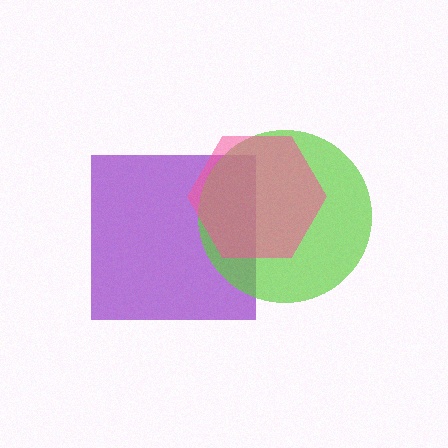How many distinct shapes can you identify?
There are 3 distinct shapes: a purple square, a lime circle, a pink hexagon.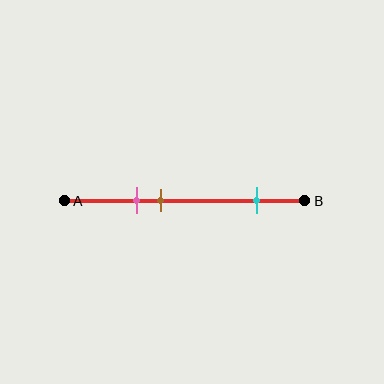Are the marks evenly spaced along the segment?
No, the marks are not evenly spaced.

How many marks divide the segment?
There are 3 marks dividing the segment.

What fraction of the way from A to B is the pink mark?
The pink mark is approximately 30% (0.3) of the way from A to B.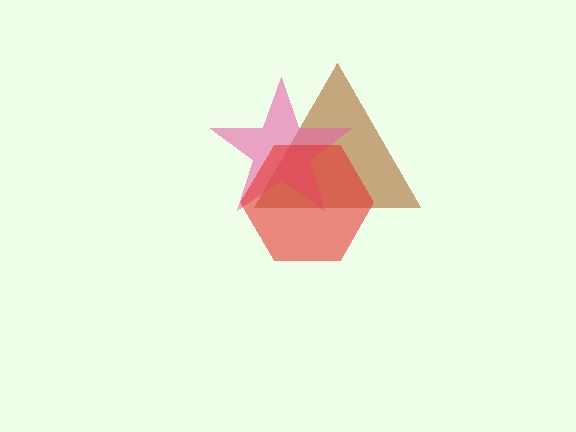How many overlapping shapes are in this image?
There are 3 overlapping shapes in the image.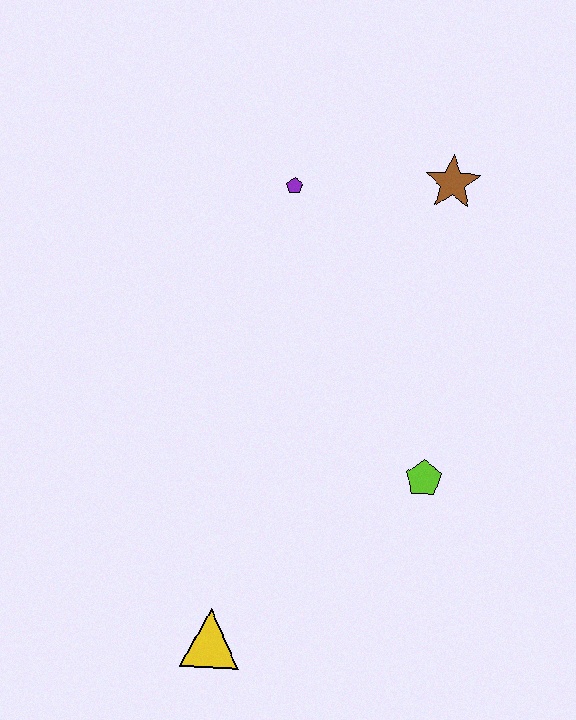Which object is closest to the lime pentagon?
The yellow triangle is closest to the lime pentagon.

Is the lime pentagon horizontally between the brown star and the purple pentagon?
Yes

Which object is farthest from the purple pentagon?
The yellow triangle is farthest from the purple pentagon.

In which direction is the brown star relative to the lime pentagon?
The brown star is above the lime pentagon.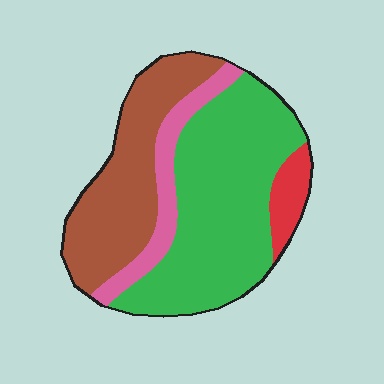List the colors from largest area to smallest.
From largest to smallest: green, brown, pink, red.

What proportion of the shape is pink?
Pink covers 12% of the shape.